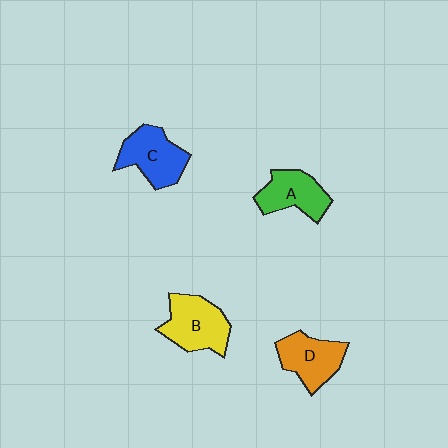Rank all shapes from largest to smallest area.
From largest to smallest: B (yellow), C (blue), D (orange), A (green).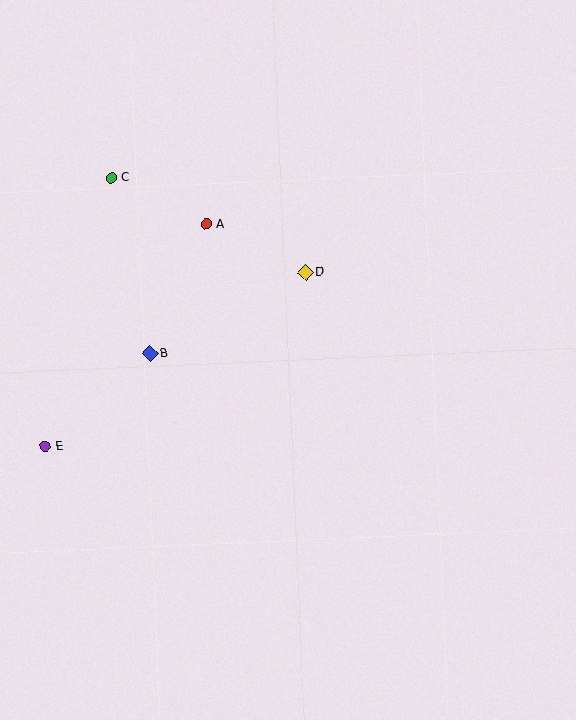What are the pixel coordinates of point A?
Point A is at (206, 224).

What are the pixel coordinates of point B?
Point B is at (150, 354).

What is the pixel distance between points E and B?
The distance between E and B is 140 pixels.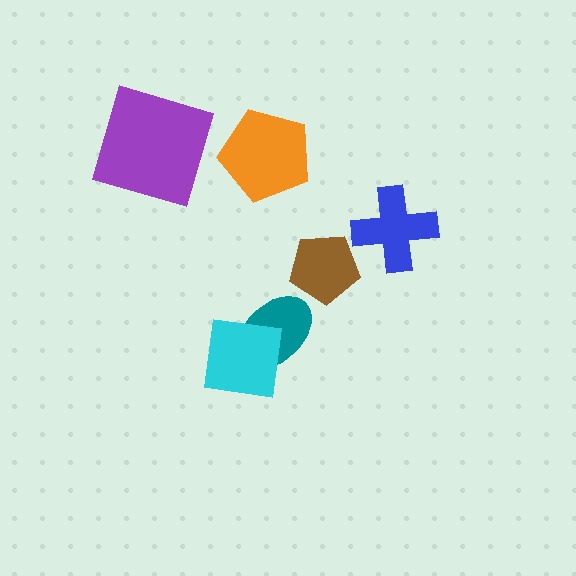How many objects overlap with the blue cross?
0 objects overlap with the blue cross.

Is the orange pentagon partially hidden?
No, no other shape covers it.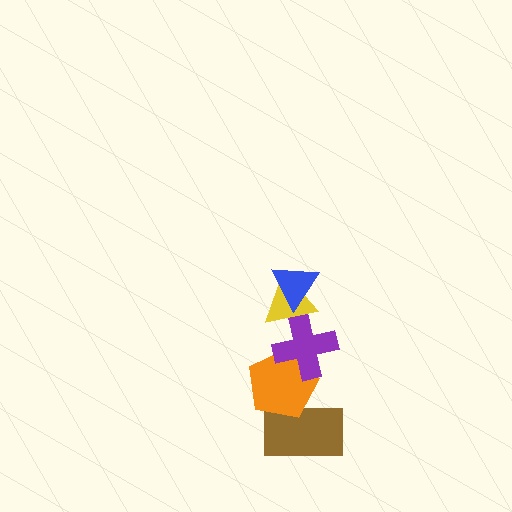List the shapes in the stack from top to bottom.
From top to bottom: the blue triangle, the yellow triangle, the purple cross, the orange pentagon, the brown rectangle.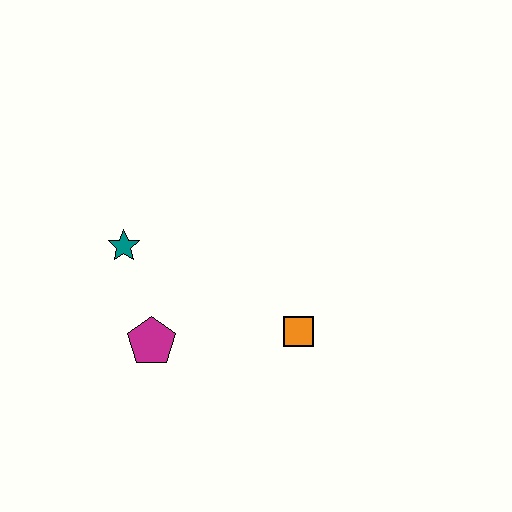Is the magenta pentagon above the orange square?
No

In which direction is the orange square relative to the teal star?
The orange square is to the right of the teal star.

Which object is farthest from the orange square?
The teal star is farthest from the orange square.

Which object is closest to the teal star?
The magenta pentagon is closest to the teal star.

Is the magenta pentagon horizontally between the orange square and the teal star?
Yes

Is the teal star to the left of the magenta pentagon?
Yes